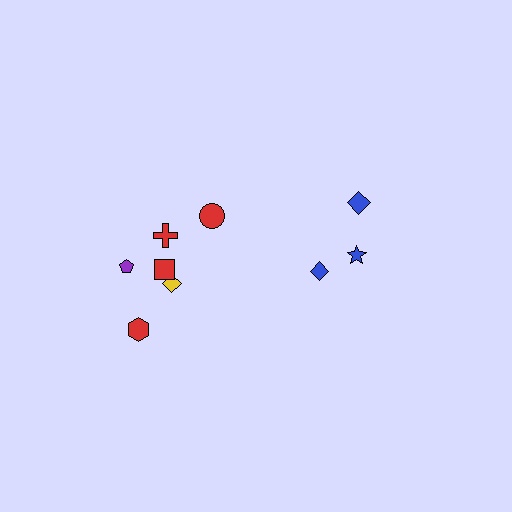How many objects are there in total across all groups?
There are 9 objects.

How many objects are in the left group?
There are 6 objects.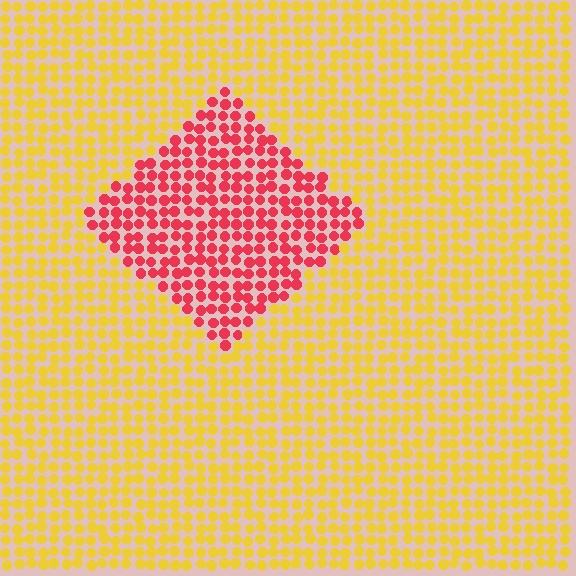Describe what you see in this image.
The image is filled with small yellow elements in a uniform arrangement. A diamond-shaped region is visible where the elements are tinted to a slightly different hue, forming a subtle color boundary.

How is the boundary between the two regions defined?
The boundary is defined purely by a slight shift in hue (about 60 degrees). Spacing, size, and orientation are identical on both sides.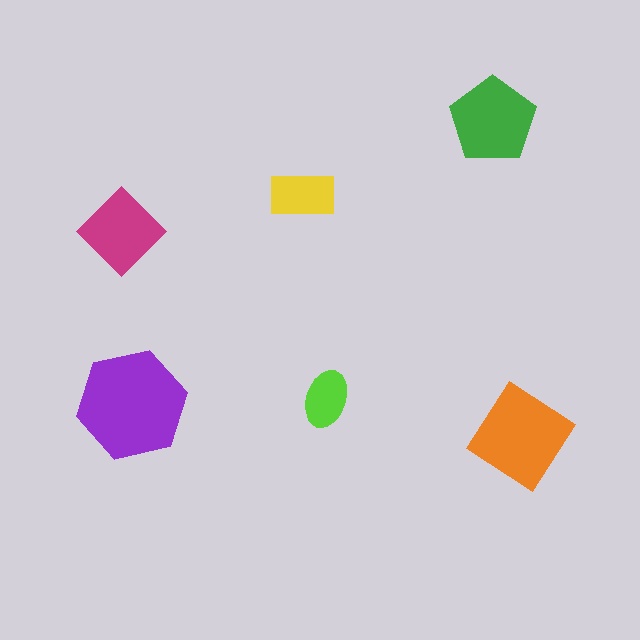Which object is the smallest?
The lime ellipse.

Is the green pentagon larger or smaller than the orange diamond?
Smaller.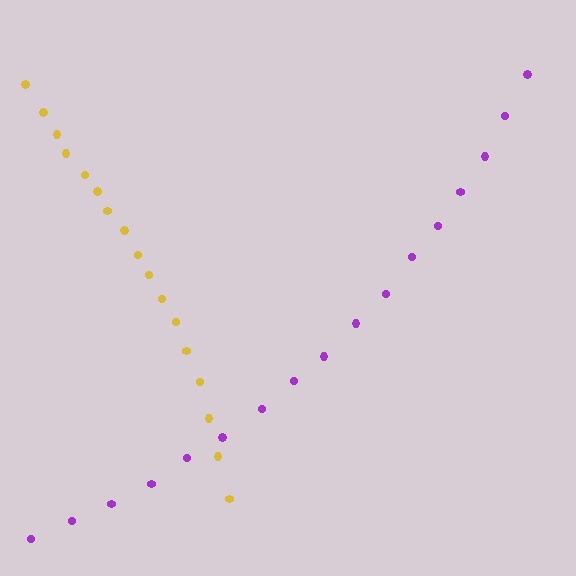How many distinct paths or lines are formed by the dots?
There are 2 distinct paths.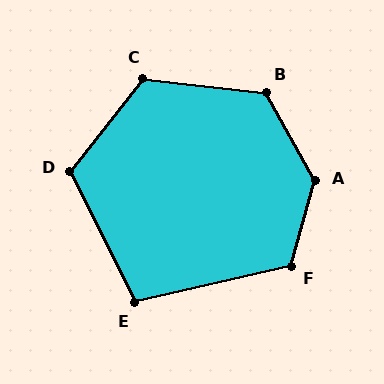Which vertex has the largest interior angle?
A, at approximately 135 degrees.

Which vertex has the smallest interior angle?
E, at approximately 104 degrees.